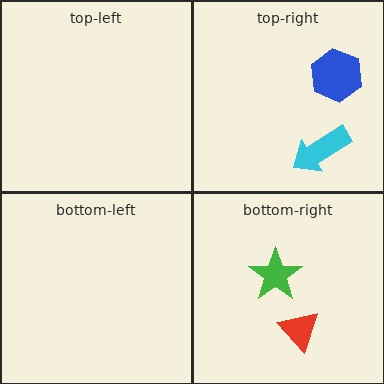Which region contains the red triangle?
The bottom-right region.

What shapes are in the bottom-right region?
The red triangle, the green star.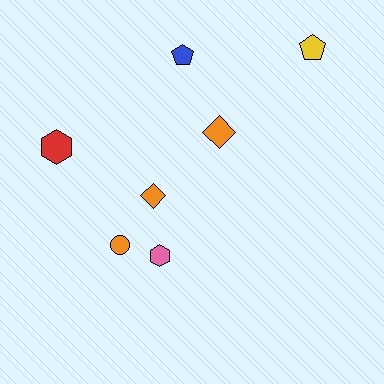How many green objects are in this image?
There are no green objects.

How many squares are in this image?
There are no squares.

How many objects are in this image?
There are 7 objects.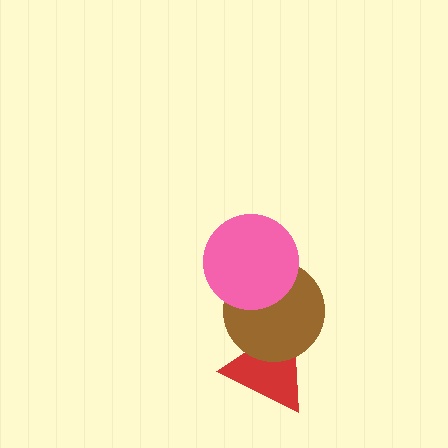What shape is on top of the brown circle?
The pink circle is on top of the brown circle.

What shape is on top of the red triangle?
The brown circle is on top of the red triangle.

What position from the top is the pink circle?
The pink circle is 1st from the top.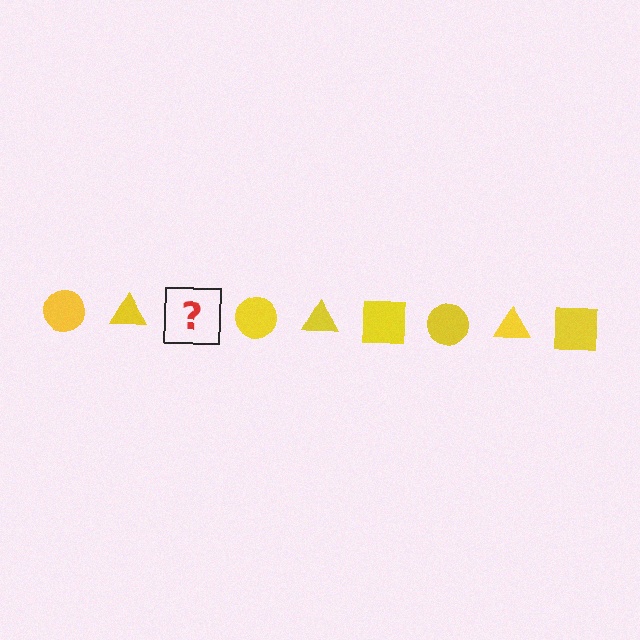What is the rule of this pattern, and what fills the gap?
The rule is that the pattern cycles through circle, triangle, square shapes in yellow. The gap should be filled with a yellow square.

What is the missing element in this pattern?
The missing element is a yellow square.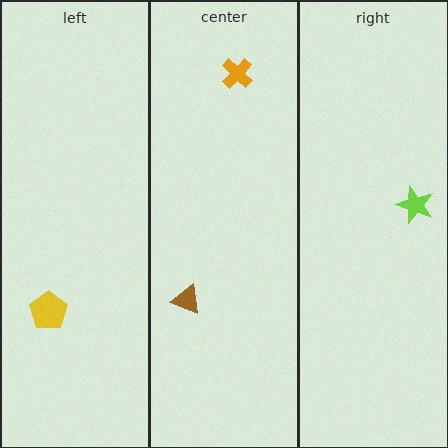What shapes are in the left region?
The yellow pentagon.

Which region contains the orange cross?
The center region.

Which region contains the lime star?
The right region.